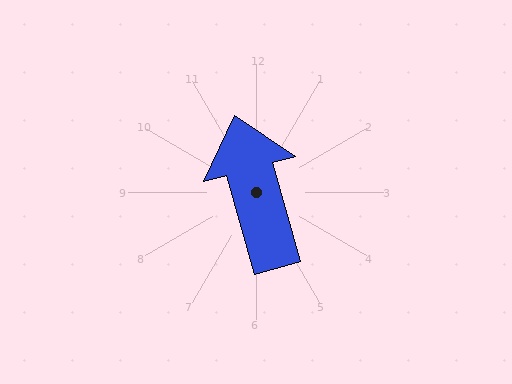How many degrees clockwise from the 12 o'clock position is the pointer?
Approximately 344 degrees.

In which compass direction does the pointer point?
North.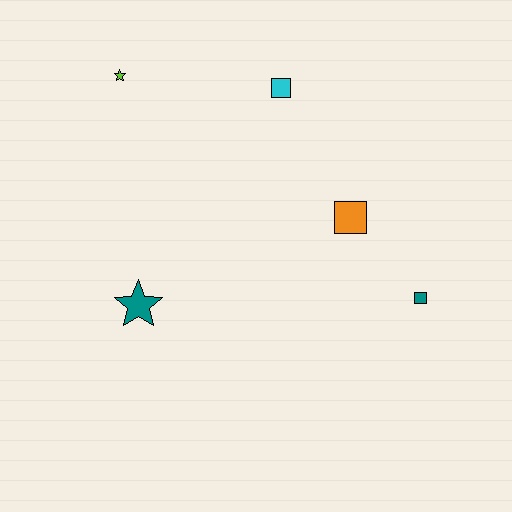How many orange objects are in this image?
There is 1 orange object.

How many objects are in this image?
There are 5 objects.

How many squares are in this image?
There are 3 squares.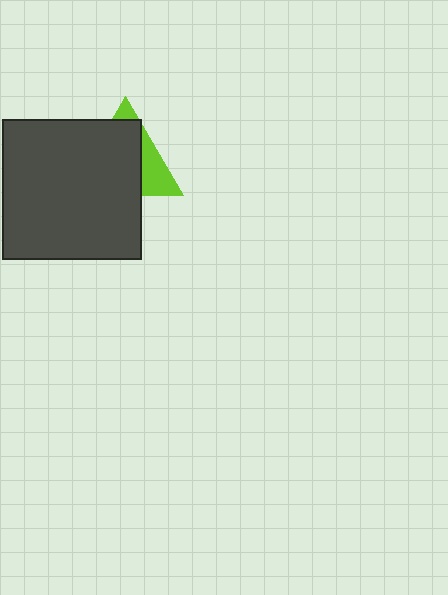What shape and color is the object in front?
The object in front is a dark gray square.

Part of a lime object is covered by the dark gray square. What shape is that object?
It is a triangle.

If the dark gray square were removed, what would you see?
You would see the complete lime triangle.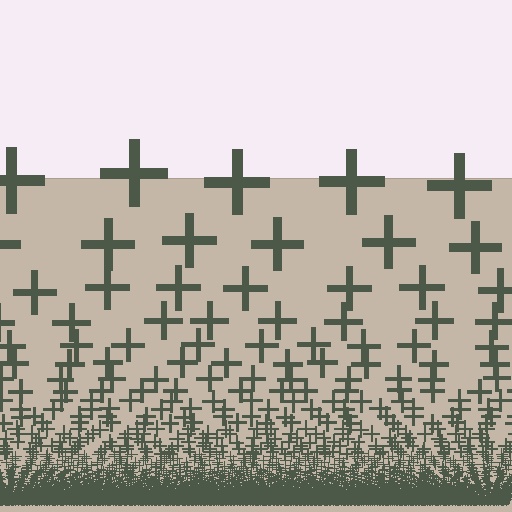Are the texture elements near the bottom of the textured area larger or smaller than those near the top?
Smaller. The gradient is inverted — elements near the bottom are smaller and denser.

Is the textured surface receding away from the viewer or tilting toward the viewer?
The surface appears to tilt toward the viewer. Texture elements get larger and sparser toward the top.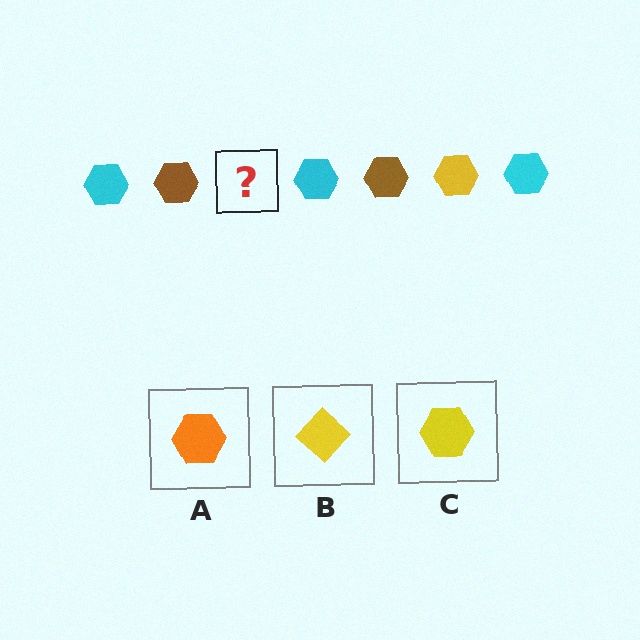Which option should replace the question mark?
Option C.